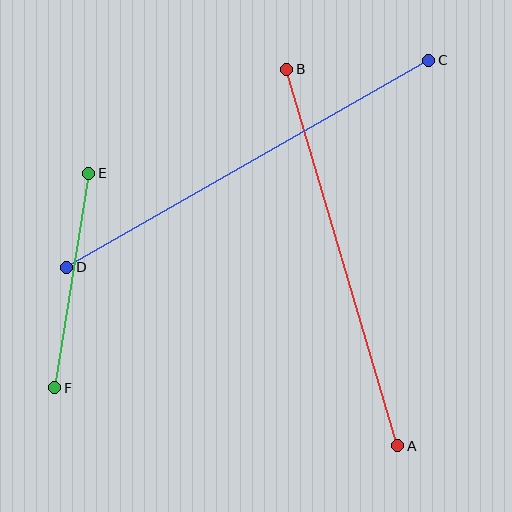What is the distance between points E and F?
The distance is approximately 217 pixels.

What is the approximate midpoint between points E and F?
The midpoint is at approximately (72, 281) pixels.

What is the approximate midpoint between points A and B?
The midpoint is at approximately (342, 257) pixels.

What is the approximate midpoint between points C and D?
The midpoint is at approximately (248, 164) pixels.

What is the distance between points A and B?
The distance is approximately 393 pixels.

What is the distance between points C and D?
The distance is approximately 417 pixels.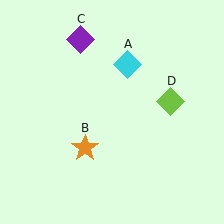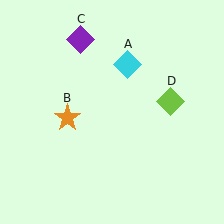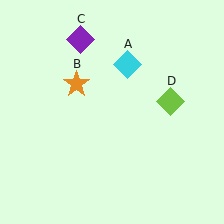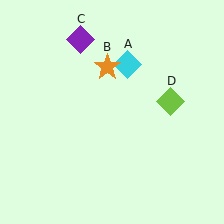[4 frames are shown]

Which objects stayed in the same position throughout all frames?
Cyan diamond (object A) and purple diamond (object C) and lime diamond (object D) remained stationary.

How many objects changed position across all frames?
1 object changed position: orange star (object B).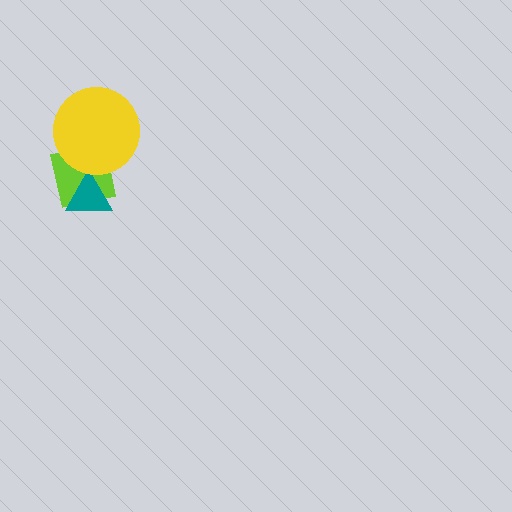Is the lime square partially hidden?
Yes, it is partially covered by another shape.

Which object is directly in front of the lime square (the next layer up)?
The teal triangle is directly in front of the lime square.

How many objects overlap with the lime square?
2 objects overlap with the lime square.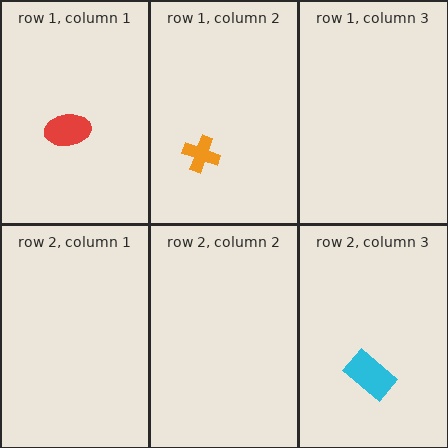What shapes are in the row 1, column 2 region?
The orange cross.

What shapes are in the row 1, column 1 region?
The red ellipse.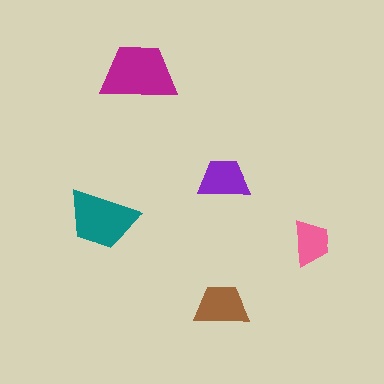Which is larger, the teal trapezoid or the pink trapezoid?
The teal one.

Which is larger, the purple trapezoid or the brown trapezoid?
The brown one.